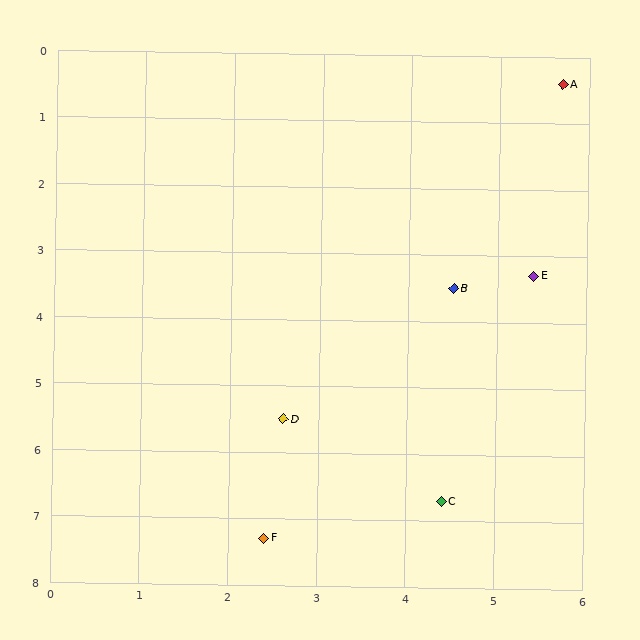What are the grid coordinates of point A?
Point A is at approximately (5.7, 0.4).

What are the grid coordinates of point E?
Point E is at approximately (5.4, 3.3).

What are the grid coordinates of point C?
Point C is at approximately (4.4, 6.7).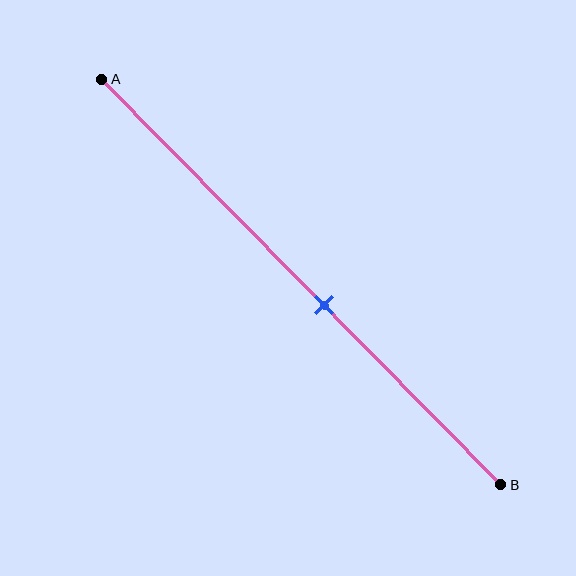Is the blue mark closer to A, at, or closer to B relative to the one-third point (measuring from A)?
The blue mark is closer to point B than the one-third point of segment AB.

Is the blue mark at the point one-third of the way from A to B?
No, the mark is at about 55% from A, not at the 33% one-third point.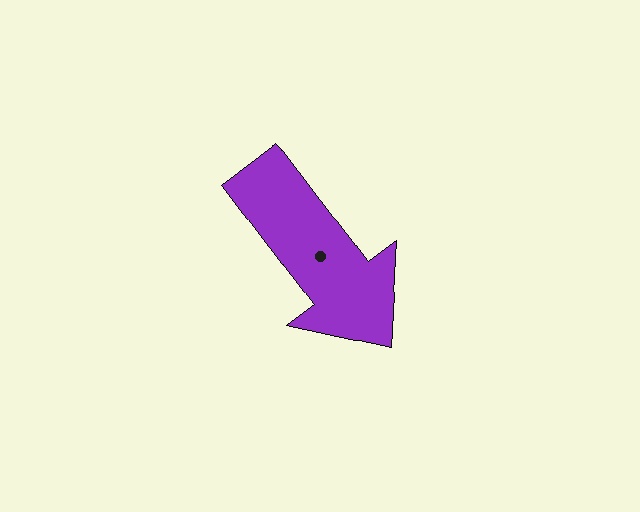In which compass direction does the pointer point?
Southeast.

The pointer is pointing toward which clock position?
Roughly 5 o'clock.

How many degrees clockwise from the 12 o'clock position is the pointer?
Approximately 143 degrees.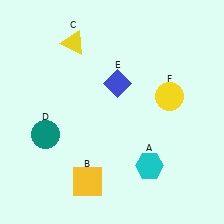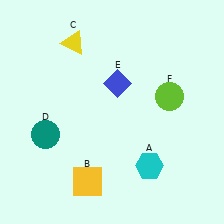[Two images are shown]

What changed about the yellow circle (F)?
In Image 1, F is yellow. In Image 2, it changed to lime.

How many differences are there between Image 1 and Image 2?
There is 1 difference between the two images.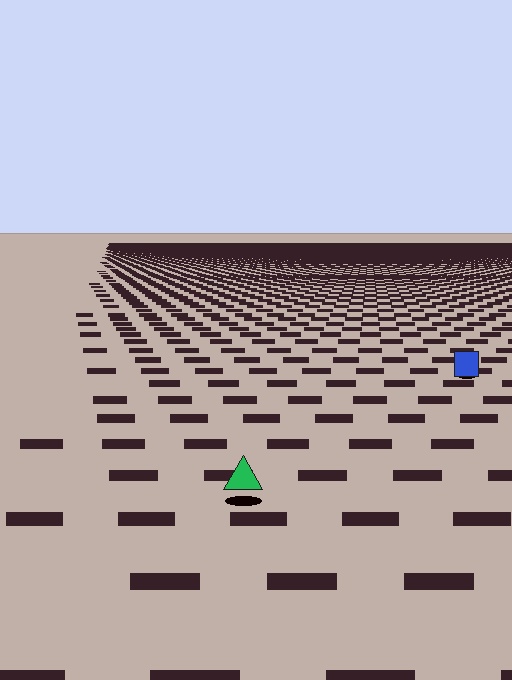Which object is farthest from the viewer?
The blue square is farthest from the viewer. It appears smaller and the ground texture around it is denser.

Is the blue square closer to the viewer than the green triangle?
No. The green triangle is closer — you can tell from the texture gradient: the ground texture is coarser near it.